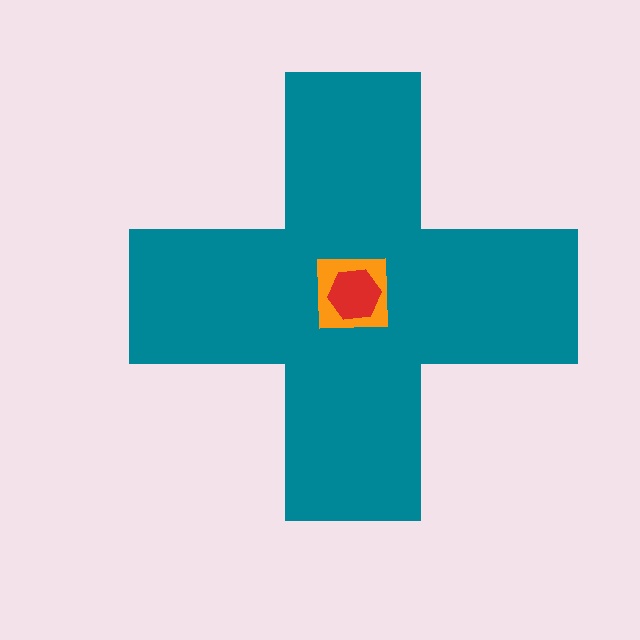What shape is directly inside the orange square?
The red hexagon.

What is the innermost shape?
The red hexagon.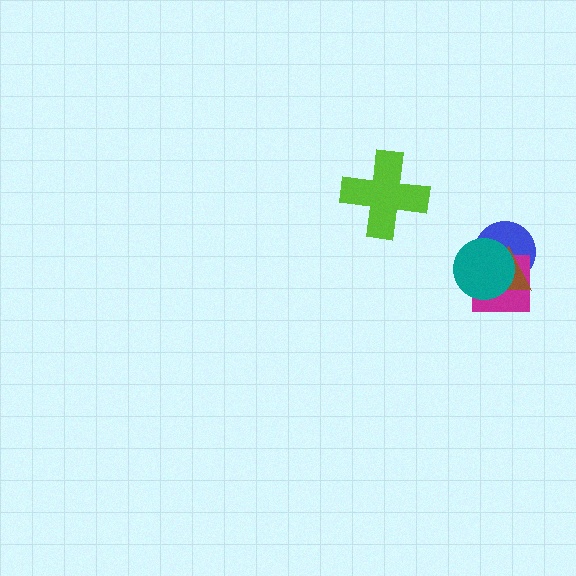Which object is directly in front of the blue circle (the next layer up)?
The magenta square is directly in front of the blue circle.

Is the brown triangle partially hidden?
Yes, it is partially covered by another shape.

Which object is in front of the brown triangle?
The teal circle is in front of the brown triangle.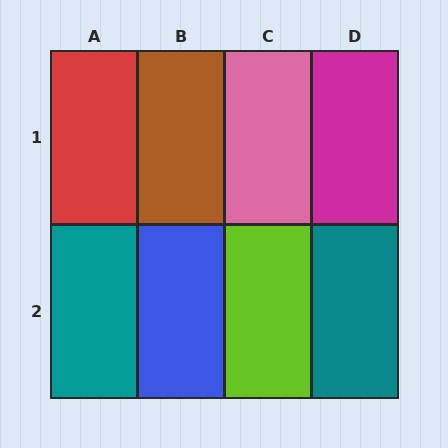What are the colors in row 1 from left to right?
Red, brown, pink, magenta.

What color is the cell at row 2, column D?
Teal.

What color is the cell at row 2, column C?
Lime.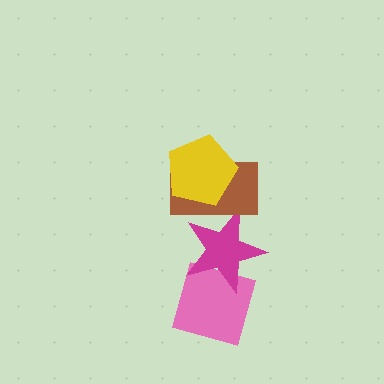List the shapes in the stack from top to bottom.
From top to bottom: the yellow pentagon, the brown rectangle, the magenta star, the pink diamond.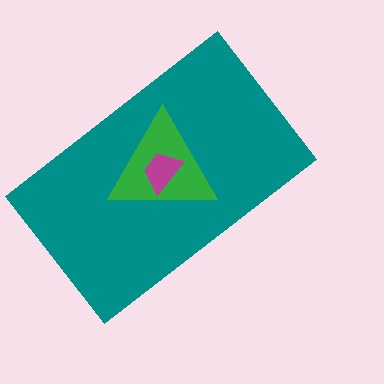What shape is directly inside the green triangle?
The magenta trapezoid.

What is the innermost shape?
The magenta trapezoid.